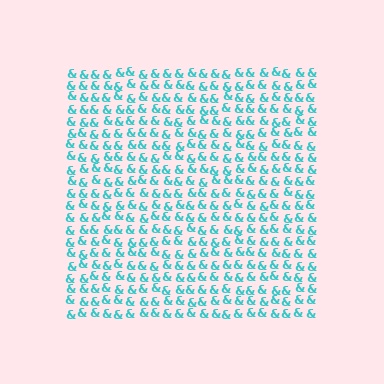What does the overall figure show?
The overall figure shows a square.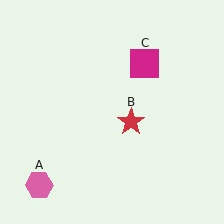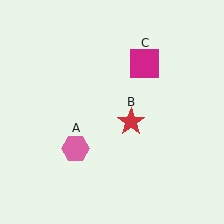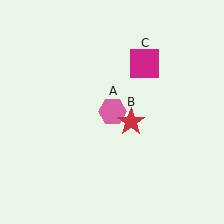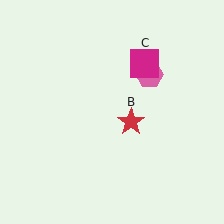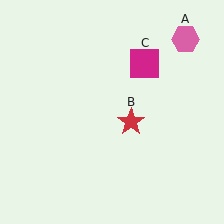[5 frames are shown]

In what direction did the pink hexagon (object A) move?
The pink hexagon (object A) moved up and to the right.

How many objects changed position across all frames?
1 object changed position: pink hexagon (object A).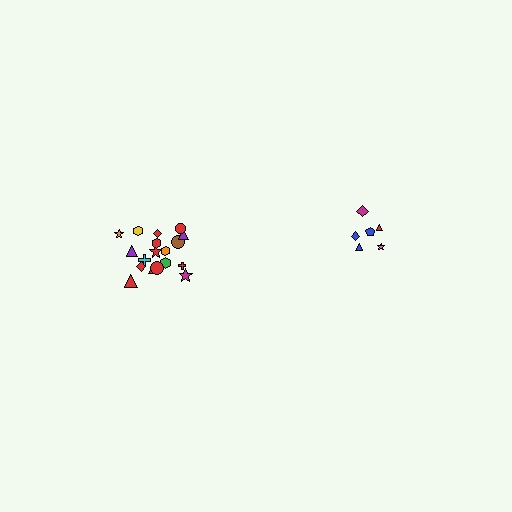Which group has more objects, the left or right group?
The left group.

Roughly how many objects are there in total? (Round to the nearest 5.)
Roughly 25 objects in total.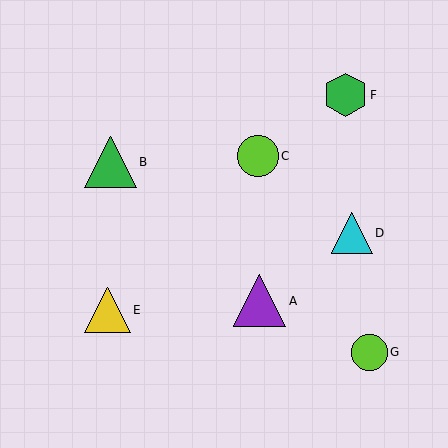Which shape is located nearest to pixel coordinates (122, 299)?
The yellow triangle (labeled E) at (107, 310) is nearest to that location.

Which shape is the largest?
The purple triangle (labeled A) is the largest.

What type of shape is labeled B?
Shape B is a green triangle.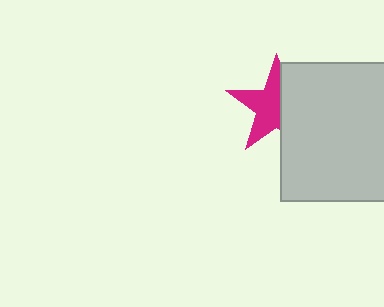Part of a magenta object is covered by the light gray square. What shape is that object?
It is a star.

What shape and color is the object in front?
The object in front is a light gray square.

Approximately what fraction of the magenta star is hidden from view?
Roughly 44% of the magenta star is hidden behind the light gray square.